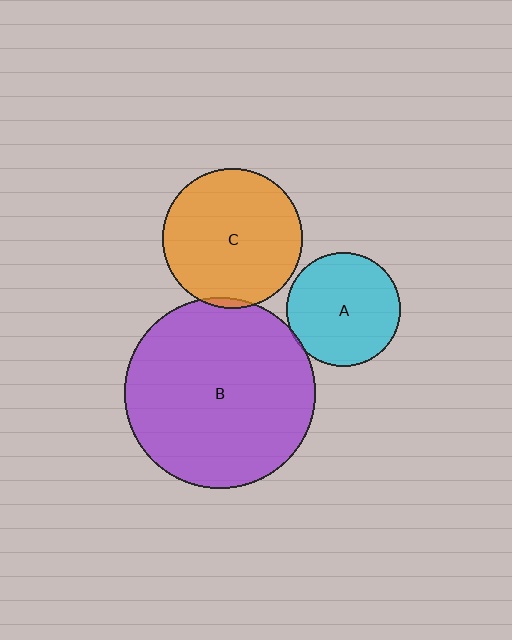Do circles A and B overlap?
Yes.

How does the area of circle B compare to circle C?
Approximately 1.9 times.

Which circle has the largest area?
Circle B (purple).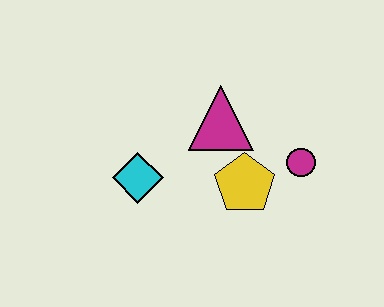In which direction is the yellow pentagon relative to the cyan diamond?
The yellow pentagon is to the right of the cyan diamond.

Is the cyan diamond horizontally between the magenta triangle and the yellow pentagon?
No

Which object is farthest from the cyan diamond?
The magenta circle is farthest from the cyan diamond.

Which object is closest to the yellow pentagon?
The magenta circle is closest to the yellow pentagon.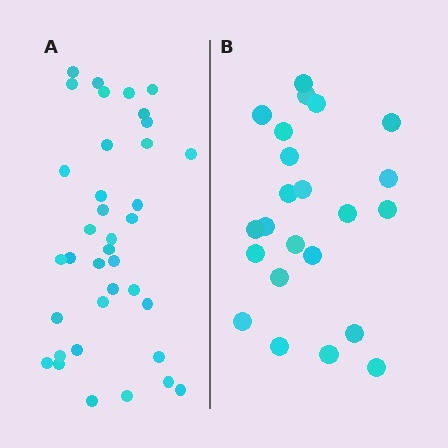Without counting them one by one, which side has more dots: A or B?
Region A (the left region) has more dots.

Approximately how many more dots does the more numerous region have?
Region A has approximately 15 more dots than region B.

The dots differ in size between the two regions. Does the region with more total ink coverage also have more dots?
No. Region B has more total ink coverage because its dots are larger, but region A actually contains more individual dots. Total area can be misleading — the number of items is what matters here.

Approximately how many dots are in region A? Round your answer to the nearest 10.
About 40 dots. (The exact count is 37, which rounds to 40.)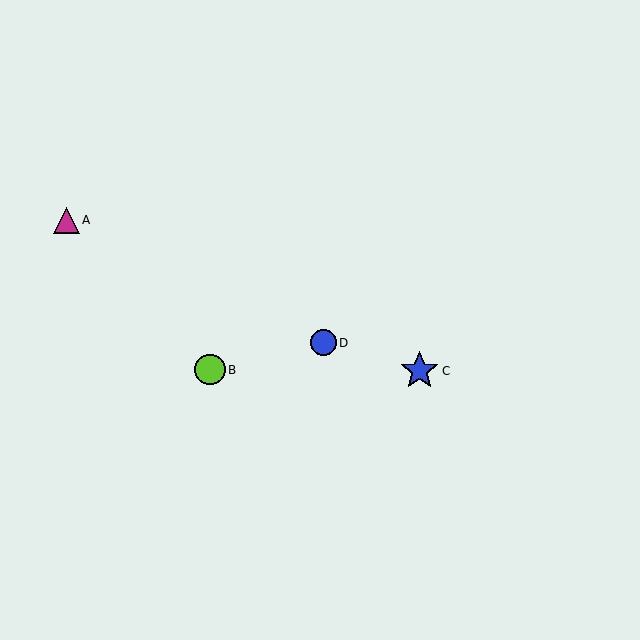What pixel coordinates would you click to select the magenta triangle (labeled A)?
Click at (66, 220) to select the magenta triangle A.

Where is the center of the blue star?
The center of the blue star is at (420, 371).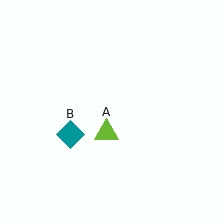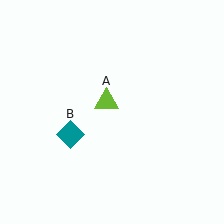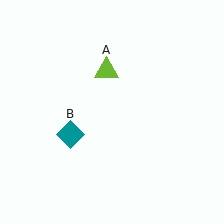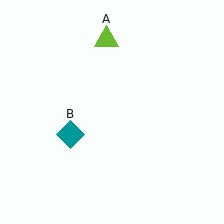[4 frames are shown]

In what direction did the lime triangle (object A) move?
The lime triangle (object A) moved up.